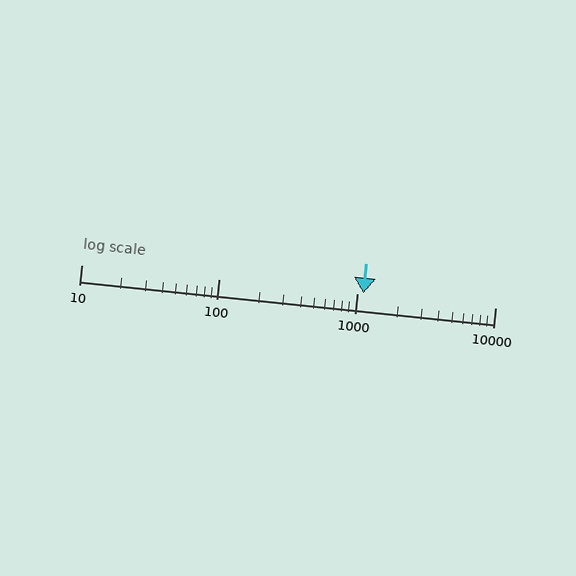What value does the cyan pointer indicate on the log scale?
The pointer indicates approximately 1100.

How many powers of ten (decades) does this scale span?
The scale spans 3 decades, from 10 to 10000.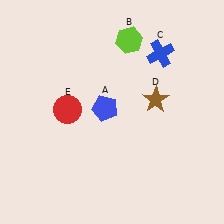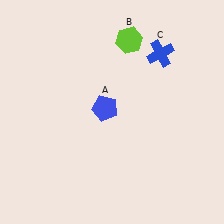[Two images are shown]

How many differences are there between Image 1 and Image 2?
There are 2 differences between the two images.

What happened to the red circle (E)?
The red circle (E) was removed in Image 2. It was in the top-left area of Image 1.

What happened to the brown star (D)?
The brown star (D) was removed in Image 2. It was in the top-right area of Image 1.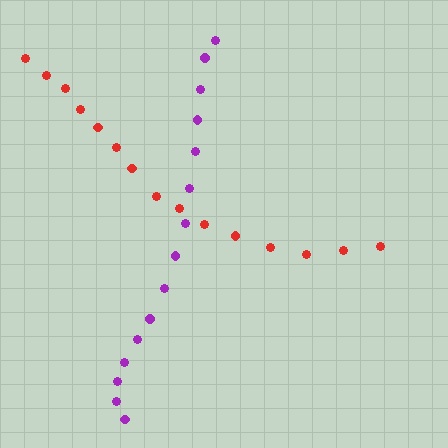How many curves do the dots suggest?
There are 2 distinct paths.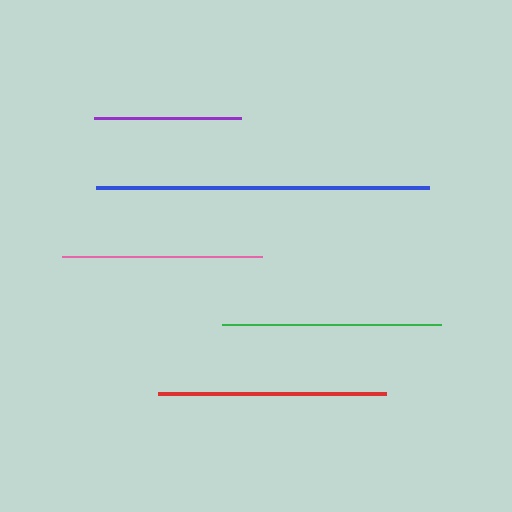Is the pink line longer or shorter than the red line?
The red line is longer than the pink line.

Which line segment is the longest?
The blue line is the longest at approximately 334 pixels.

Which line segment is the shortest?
The purple line is the shortest at approximately 147 pixels.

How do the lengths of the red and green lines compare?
The red and green lines are approximately the same length.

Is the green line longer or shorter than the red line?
The red line is longer than the green line.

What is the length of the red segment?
The red segment is approximately 228 pixels long.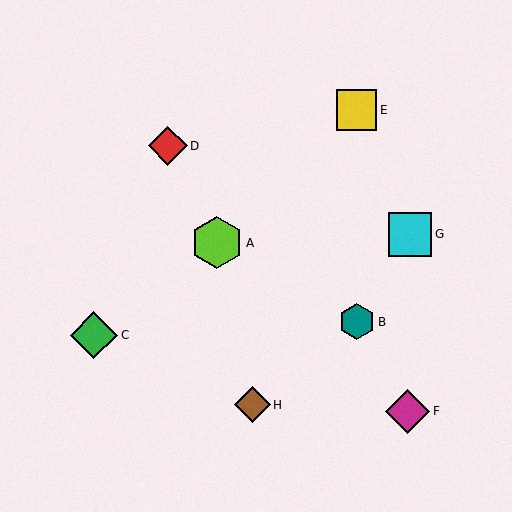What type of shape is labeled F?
Shape F is a magenta diamond.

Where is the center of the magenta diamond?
The center of the magenta diamond is at (408, 411).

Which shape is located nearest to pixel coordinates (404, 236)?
The cyan square (labeled G) at (410, 234) is nearest to that location.